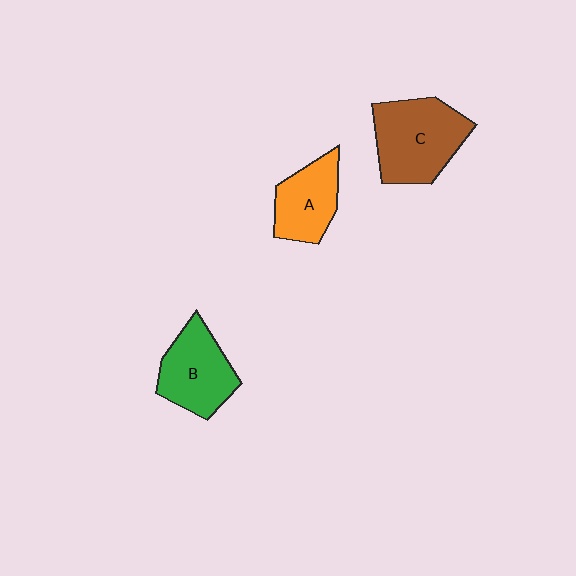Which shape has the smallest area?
Shape A (orange).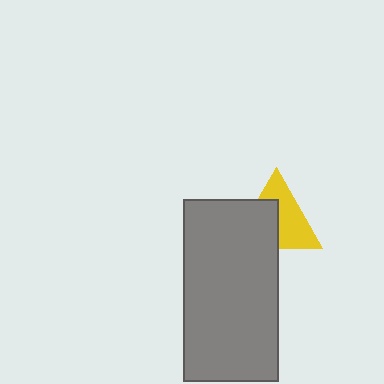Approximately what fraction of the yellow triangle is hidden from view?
Roughly 46% of the yellow triangle is hidden behind the gray rectangle.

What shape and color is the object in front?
The object in front is a gray rectangle.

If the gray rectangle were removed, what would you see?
You would see the complete yellow triangle.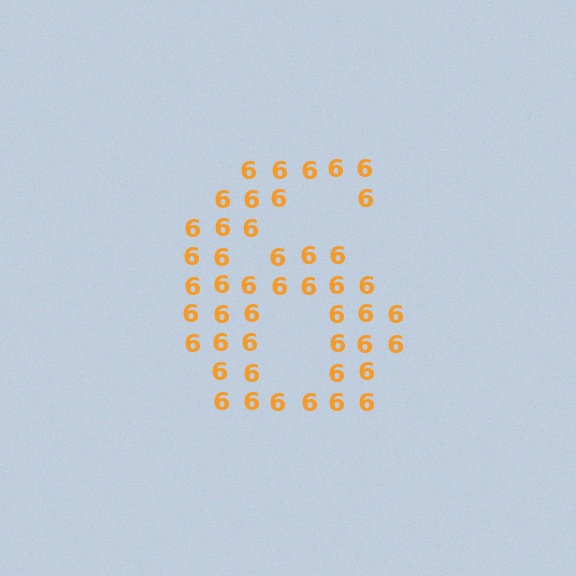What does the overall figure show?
The overall figure shows the digit 6.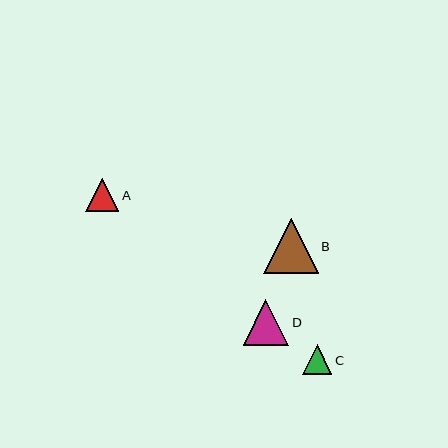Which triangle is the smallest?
Triangle C is the smallest with a size of approximately 30 pixels.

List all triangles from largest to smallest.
From largest to smallest: B, D, A, C.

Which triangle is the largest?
Triangle B is the largest with a size of approximately 54 pixels.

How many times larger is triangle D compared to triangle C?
Triangle D is approximately 1.5 times the size of triangle C.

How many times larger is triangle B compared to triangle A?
Triangle B is approximately 1.6 times the size of triangle A.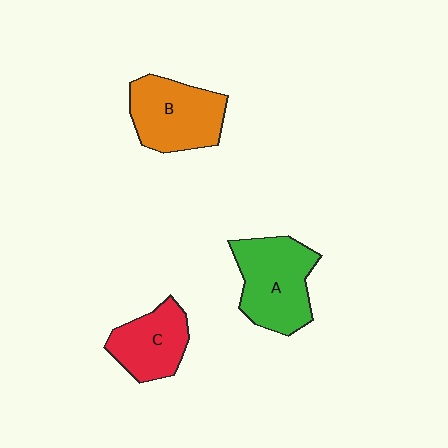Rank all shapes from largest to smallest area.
From largest to smallest: A (green), B (orange), C (red).